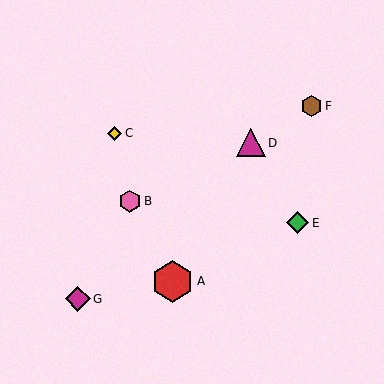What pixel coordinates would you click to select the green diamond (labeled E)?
Click at (298, 223) to select the green diamond E.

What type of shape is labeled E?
Shape E is a green diamond.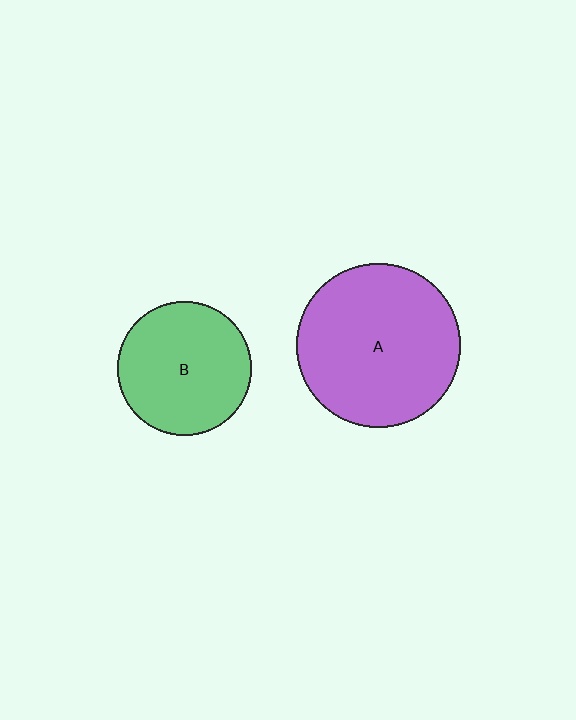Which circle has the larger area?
Circle A (purple).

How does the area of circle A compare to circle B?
Approximately 1.5 times.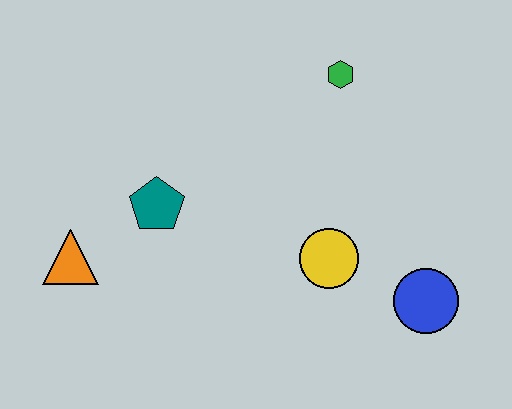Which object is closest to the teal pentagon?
The orange triangle is closest to the teal pentagon.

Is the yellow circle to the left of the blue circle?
Yes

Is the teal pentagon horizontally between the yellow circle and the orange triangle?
Yes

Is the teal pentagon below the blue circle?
No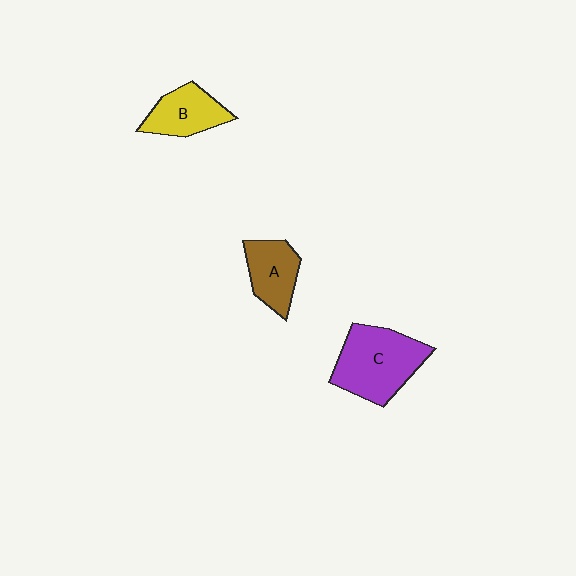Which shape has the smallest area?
Shape A (brown).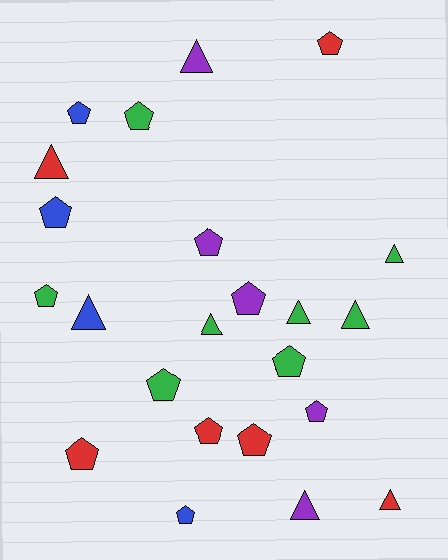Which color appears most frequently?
Green, with 8 objects.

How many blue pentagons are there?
There are 3 blue pentagons.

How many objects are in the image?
There are 23 objects.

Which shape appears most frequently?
Pentagon, with 14 objects.